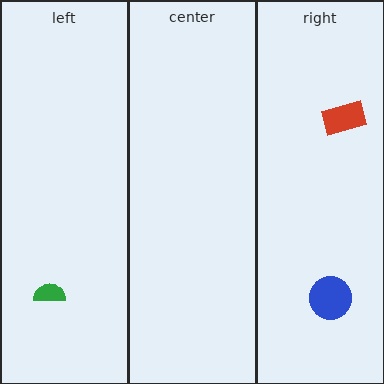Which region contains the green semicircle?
The left region.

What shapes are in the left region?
The green semicircle.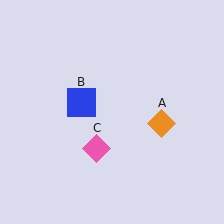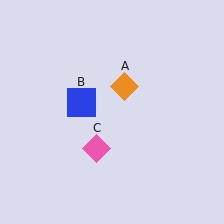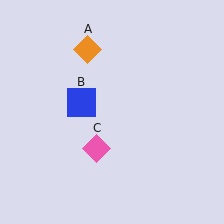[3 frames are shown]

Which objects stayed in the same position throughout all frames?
Blue square (object B) and pink diamond (object C) remained stationary.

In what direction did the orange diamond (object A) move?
The orange diamond (object A) moved up and to the left.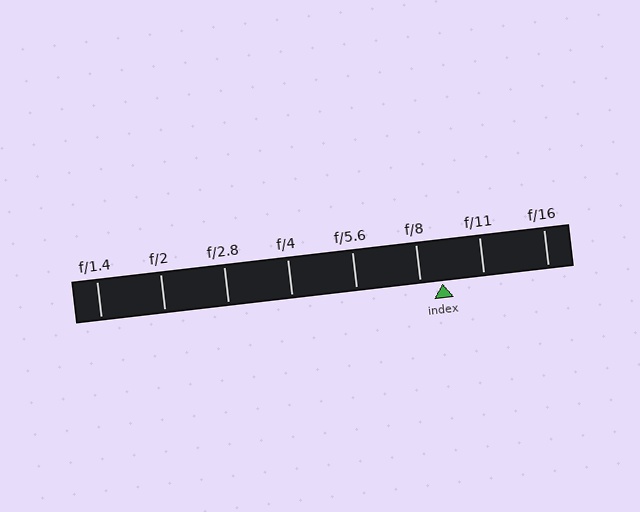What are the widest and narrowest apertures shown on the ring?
The widest aperture shown is f/1.4 and the narrowest is f/16.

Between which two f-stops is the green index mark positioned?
The index mark is between f/8 and f/11.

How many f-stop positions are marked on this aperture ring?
There are 8 f-stop positions marked.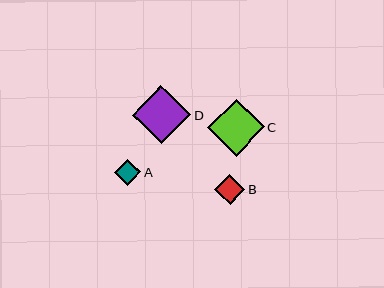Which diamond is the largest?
Diamond D is the largest with a size of approximately 58 pixels.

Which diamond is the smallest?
Diamond A is the smallest with a size of approximately 27 pixels.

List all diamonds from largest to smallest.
From largest to smallest: D, C, B, A.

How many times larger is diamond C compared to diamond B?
Diamond C is approximately 1.9 times the size of diamond B.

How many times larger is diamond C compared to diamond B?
Diamond C is approximately 1.9 times the size of diamond B.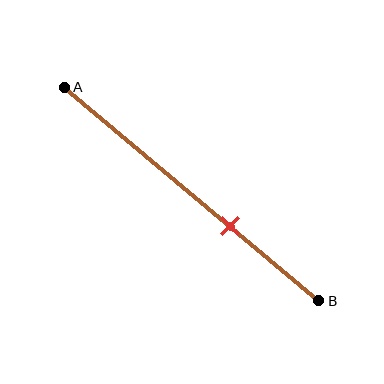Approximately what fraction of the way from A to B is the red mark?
The red mark is approximately 65% of the way from A to B.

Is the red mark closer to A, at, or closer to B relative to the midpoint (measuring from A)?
The red mark is closer to point B than the midpoint of segment AB.